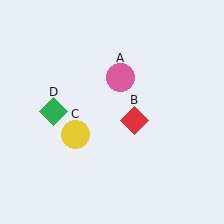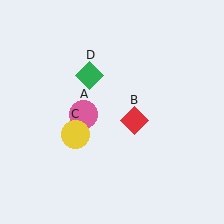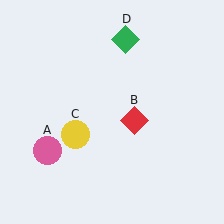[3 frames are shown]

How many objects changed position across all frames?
2 objects changed position: pink circle (object A), green diamond (object D).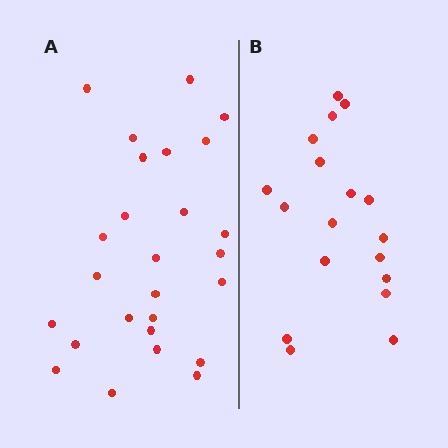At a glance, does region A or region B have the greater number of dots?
Region A (the left region) has more dots.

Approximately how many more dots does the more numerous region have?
Region A has roughly 8 or so more dots than region B.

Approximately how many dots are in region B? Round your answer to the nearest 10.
About 20 dots. (The exact count is 18, which rounds to 20.)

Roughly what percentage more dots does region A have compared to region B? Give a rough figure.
About 45% more.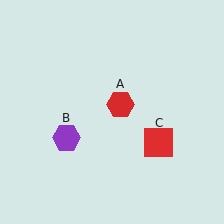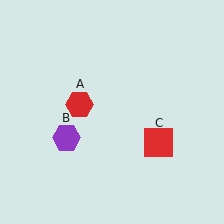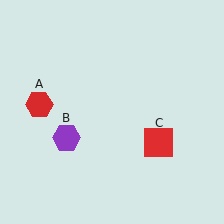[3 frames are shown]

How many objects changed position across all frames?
1 object changed position: red hexagon (object A).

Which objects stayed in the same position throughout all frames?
Purple hexagon (object B) and red square (object C) remained stationary.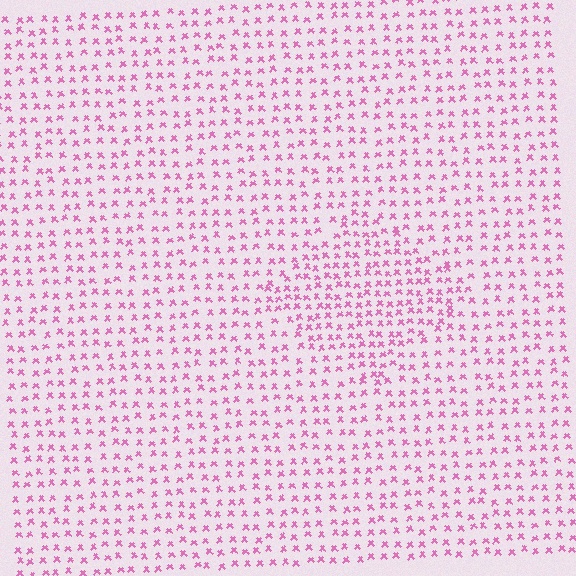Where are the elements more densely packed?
The elements are more densely packed inside the diamond boundary.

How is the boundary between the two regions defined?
The boundary is defined by a change in element density (approximately 1.6x ratio). All elements are the same color, size, and shape.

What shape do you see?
I see a diamond.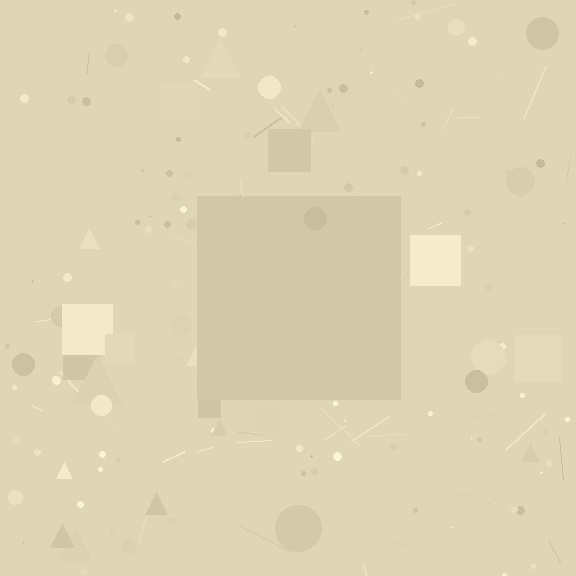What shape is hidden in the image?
A square is hidden in the image.